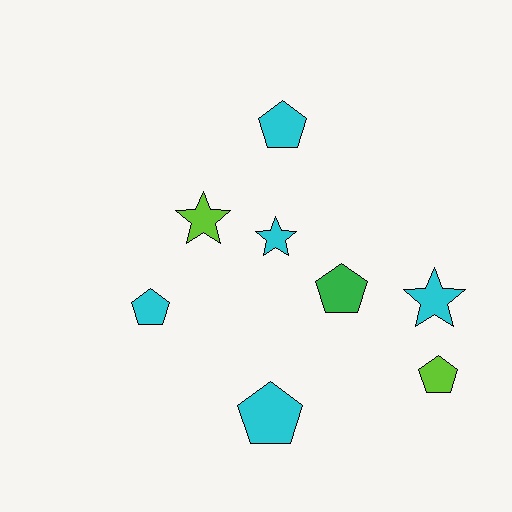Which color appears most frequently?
Cyan, with 5 objects.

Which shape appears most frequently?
Pentagon, with 5 objects.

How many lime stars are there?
There is 1 lime star.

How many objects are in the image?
There are 8 objects.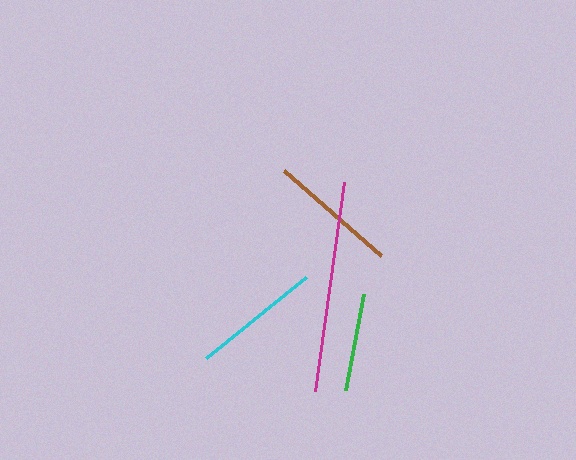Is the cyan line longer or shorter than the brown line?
The brown line is longer than the cyan line.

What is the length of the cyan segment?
The cyan segment is approximately 129 pixels long.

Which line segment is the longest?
The magenta line is the longest at approximately 211 pixels.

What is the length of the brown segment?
The brown segment is approximately 129 pixels long.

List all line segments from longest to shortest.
From longest to shortest: magenta, brown, cyan, green.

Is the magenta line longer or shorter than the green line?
The magenta line is longer than the green line.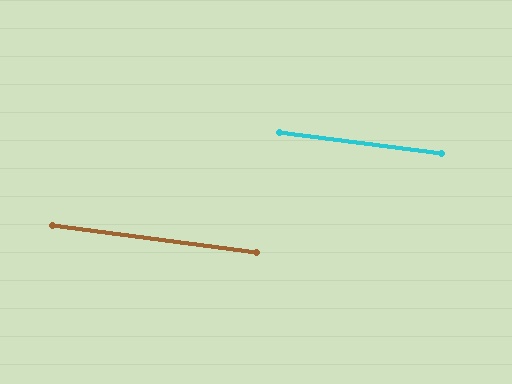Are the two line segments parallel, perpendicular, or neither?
Parallel — their directions differ by only 0.2°.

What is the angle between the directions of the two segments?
Approximately 0 degrees.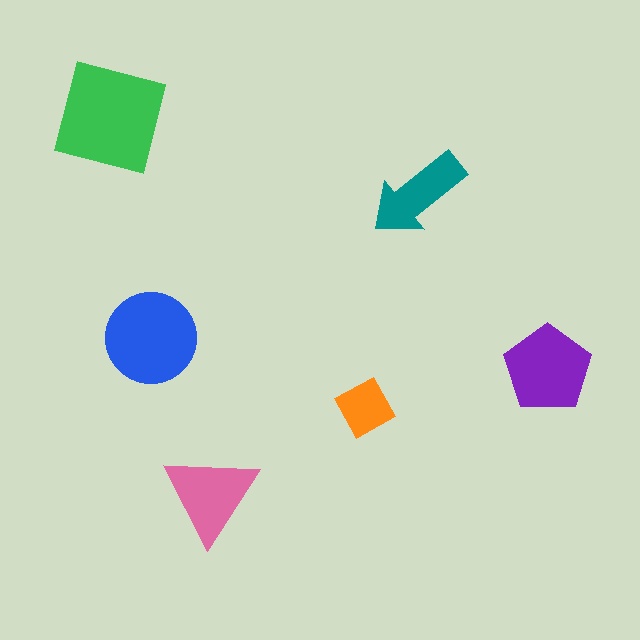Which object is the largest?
The green square.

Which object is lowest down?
The pink triangle is bottommost.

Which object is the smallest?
The orange diamond.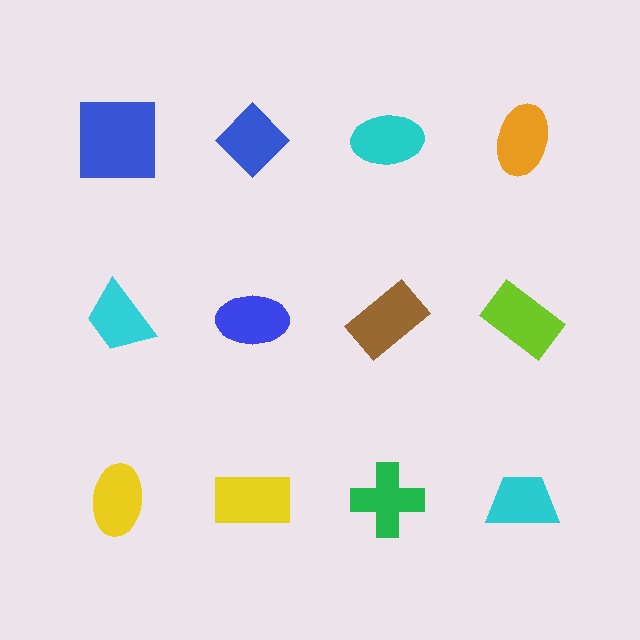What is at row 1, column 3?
A cyan ellipse.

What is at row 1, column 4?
An orange ellipse.